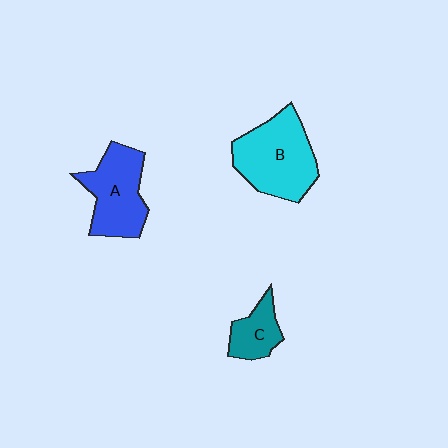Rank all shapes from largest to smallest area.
From largest to smallest: B (cyan), A (blue), C (teal).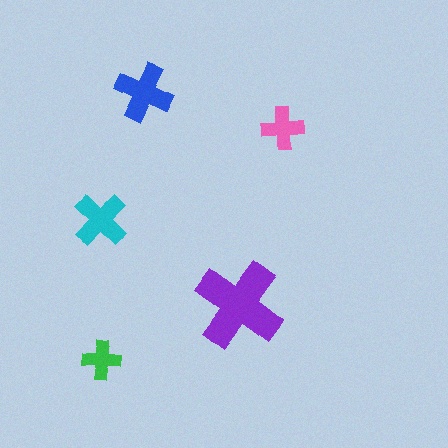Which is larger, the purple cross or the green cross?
The purple one.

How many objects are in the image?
There are 5 objects in the image.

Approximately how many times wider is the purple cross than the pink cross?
About 2 times wider.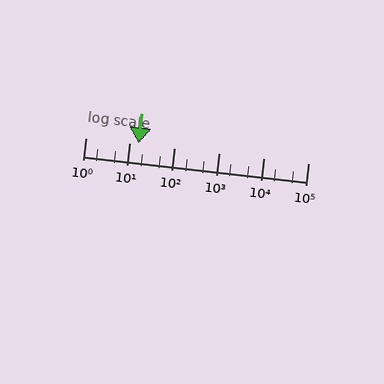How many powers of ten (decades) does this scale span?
The scale spans 5 decades, from 1 to 100000.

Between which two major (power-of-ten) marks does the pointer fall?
The pointer is between 10 and 100.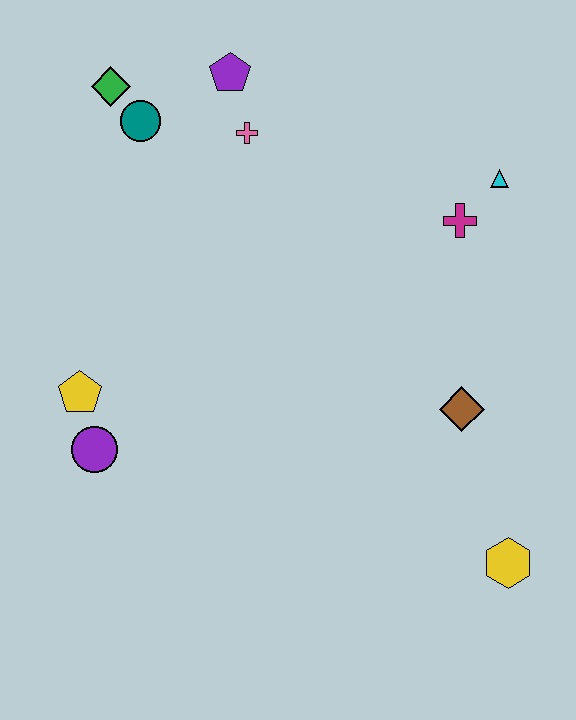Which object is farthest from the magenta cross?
The purple circle is farthest from the magenta cross.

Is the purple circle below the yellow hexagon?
No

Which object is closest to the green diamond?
The teal circle is closest to the green diamond.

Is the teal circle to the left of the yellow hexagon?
Yes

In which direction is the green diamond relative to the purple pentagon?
The green diamond is to the left of the purple pentagon.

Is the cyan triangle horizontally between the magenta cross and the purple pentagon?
No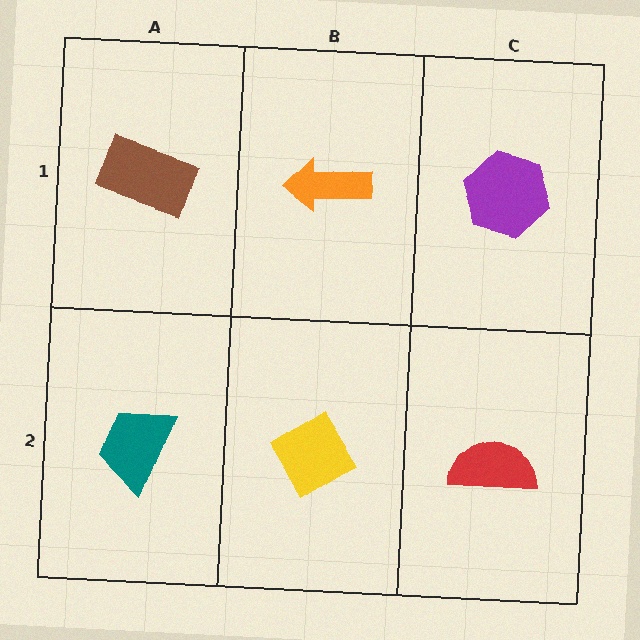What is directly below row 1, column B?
A yellow diamond.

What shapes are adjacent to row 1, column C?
A red semicircle (row 2, column C), an orange arrow (row 1, column B).